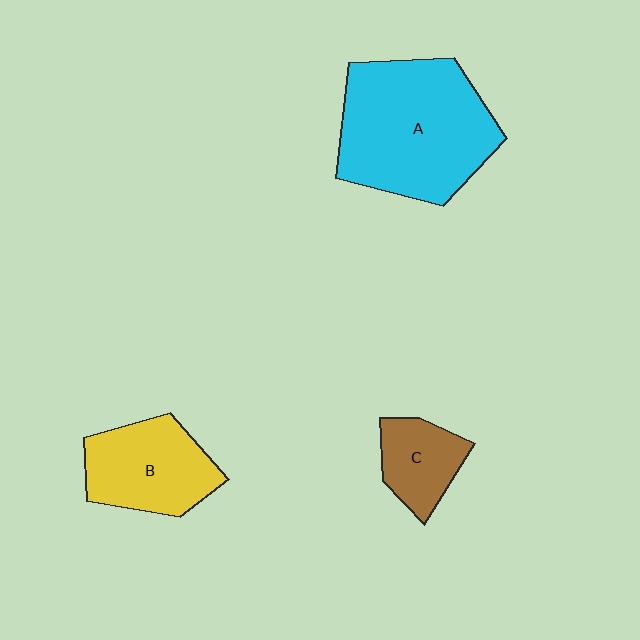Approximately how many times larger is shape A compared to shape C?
Approximately 2.9 times.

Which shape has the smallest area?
Shape C (brown).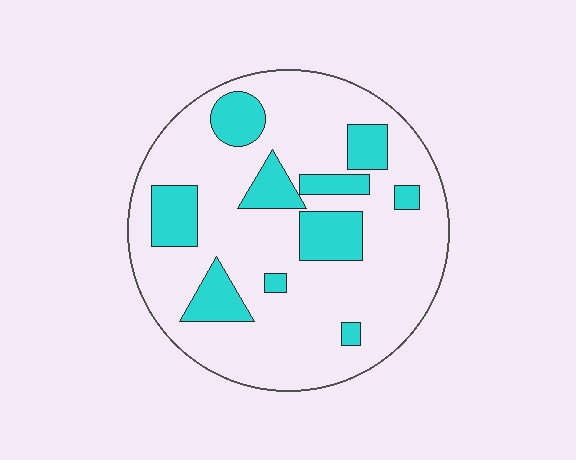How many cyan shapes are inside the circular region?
10.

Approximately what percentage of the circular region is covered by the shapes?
Approximately 20%.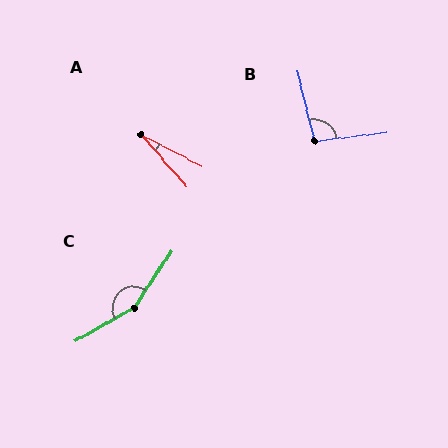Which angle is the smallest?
A, at approximately 22 degrees.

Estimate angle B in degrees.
Approximately 96 degrees.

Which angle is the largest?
C, at approximately 153 degrees.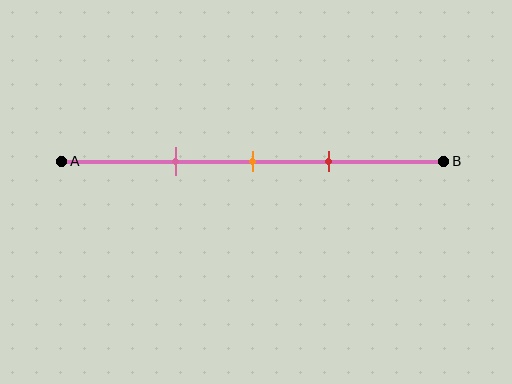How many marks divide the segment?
There are 3 marks dividing the segment.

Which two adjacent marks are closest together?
The orange and red marks are the closest adjacent pair.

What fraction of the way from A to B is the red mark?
The red mark is approximately 70% (0.7) of the way from A to B.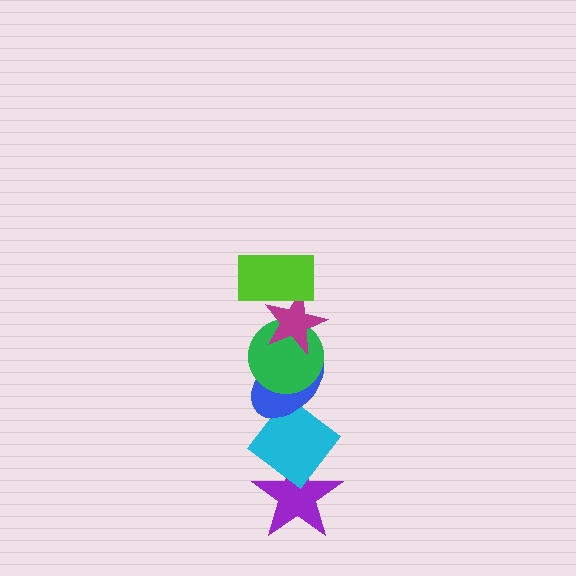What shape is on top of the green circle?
The magenta star is on top of the green circle.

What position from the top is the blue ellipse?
The blue ellipse is 4th from the top.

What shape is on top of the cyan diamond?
The blue ellipse is on top of the cyan diamond.